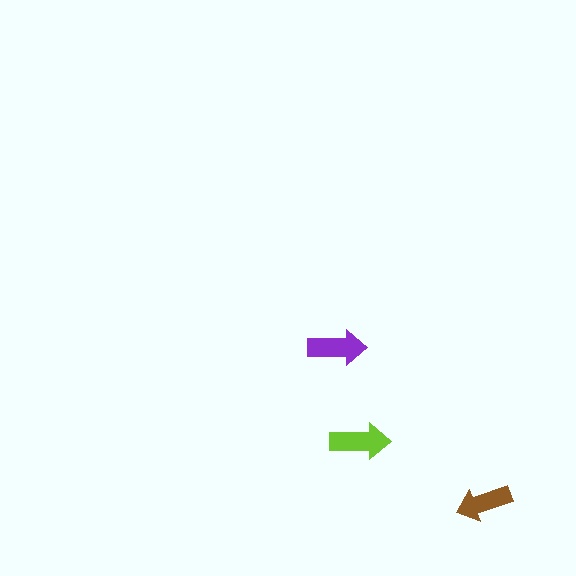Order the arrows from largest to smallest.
the lime one, the purple one, the brown one.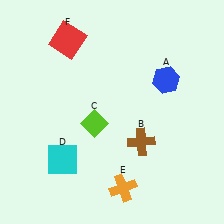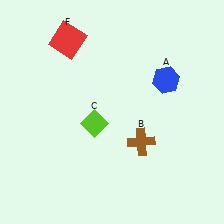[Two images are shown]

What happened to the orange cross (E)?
The orange cross (E) was removed in Image 2. It was in the bottom-right area of Image 1.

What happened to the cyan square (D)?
The cyan square (D) was removed in Image 2. It was in the bottom-left area of Image 1.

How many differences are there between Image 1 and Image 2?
There are 2 differences between the two images.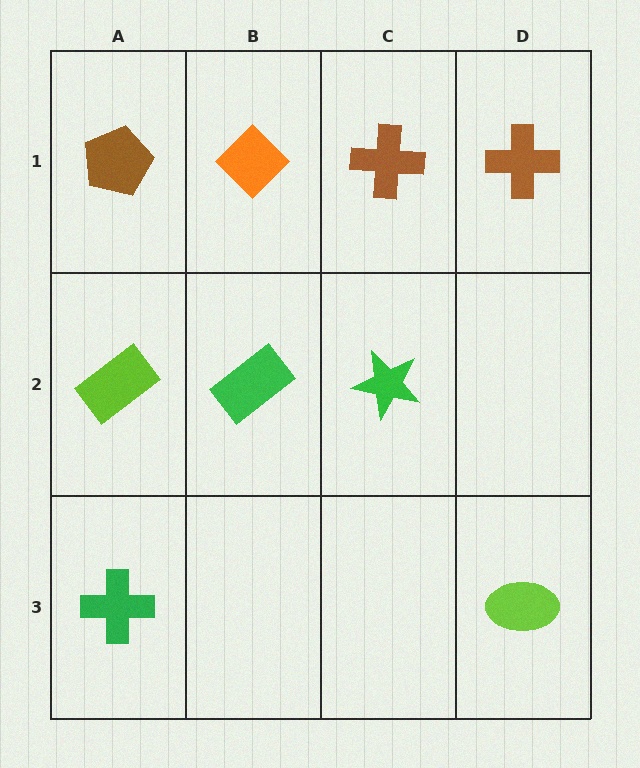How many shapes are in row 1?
4 shapes.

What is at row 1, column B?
An orange diamond.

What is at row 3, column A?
A green cross.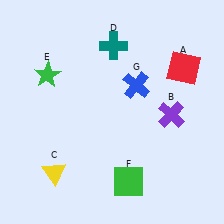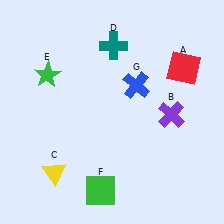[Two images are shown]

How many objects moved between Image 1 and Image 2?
1 object moved between the two images.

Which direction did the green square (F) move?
The green square (F) moved left.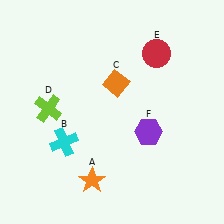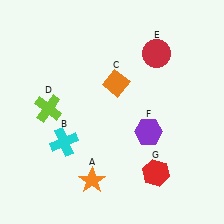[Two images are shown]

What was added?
A red hexagon (G) was added in Image 2.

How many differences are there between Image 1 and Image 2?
There is 1 difference between the two images.